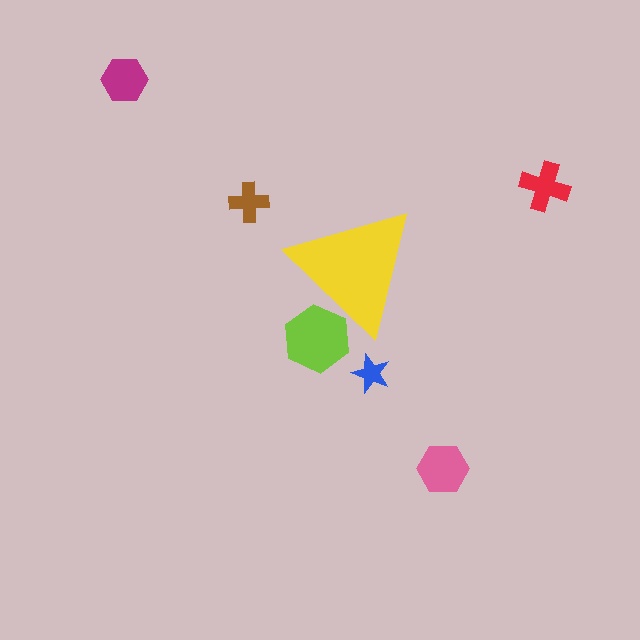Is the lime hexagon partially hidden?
Yes, the lime hexagon is partially hidden behind the yellow triangle.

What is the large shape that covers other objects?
A yellow triangle.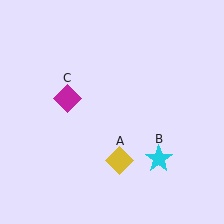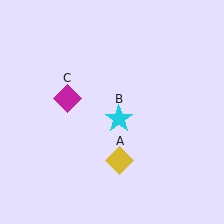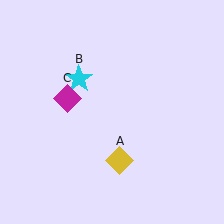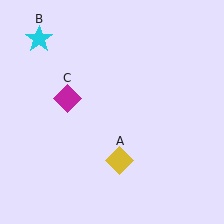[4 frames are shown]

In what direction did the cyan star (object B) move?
The cyan star (object B) moved up and to the left.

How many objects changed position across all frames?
1 object changed position: cyan star (object B).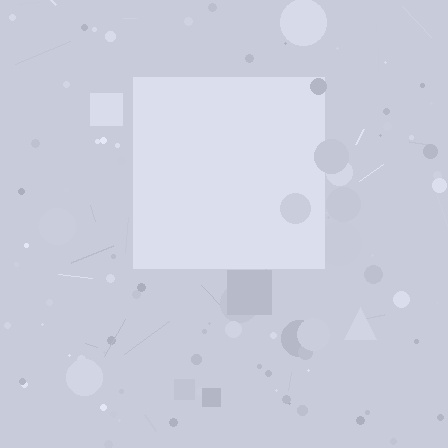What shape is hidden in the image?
A square is hidden in the image.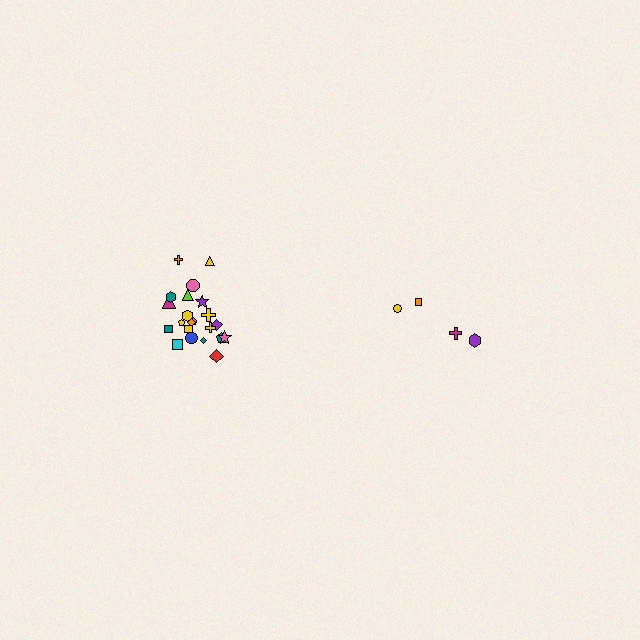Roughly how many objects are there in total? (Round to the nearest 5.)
Roughly 25 objects in total.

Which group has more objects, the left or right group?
The left group.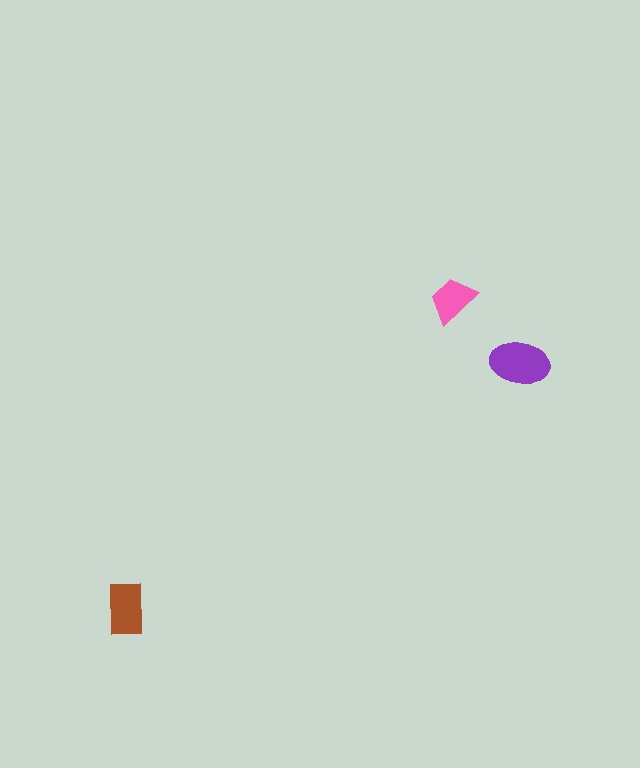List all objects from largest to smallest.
The purple ellipse, the brown rectangle, the pink trapezoid.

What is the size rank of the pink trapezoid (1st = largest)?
3rd.